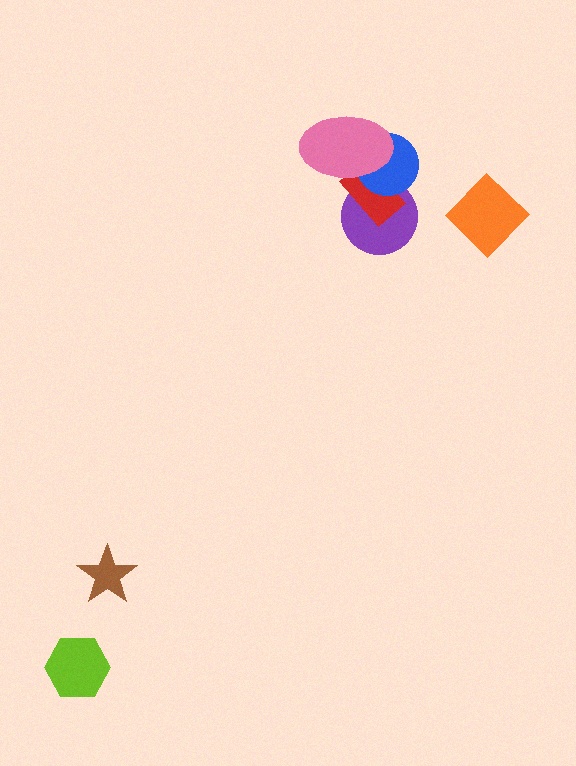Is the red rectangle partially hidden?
Yes, it is partially covered by another shape.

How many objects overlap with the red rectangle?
3 objects overlap with the red rectangle.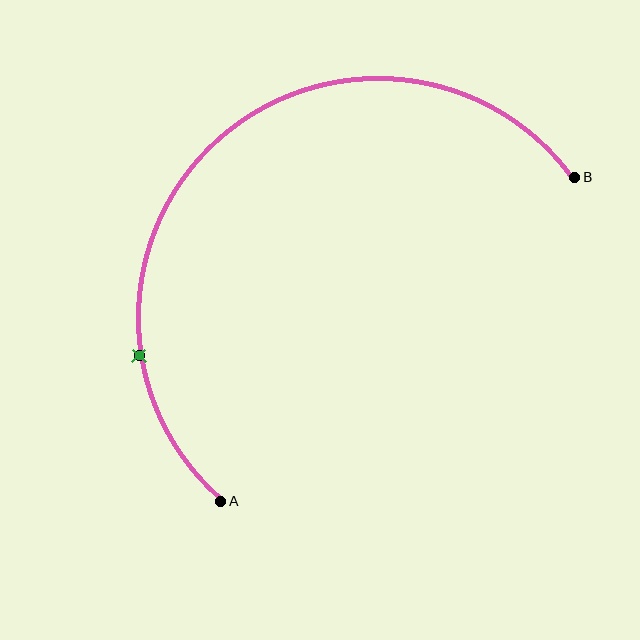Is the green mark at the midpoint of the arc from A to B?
No. The green mark lies on the arc but is closer to endpoint A. The arc midpoint would be at the point on the curve equidistant along the arc from both A and B.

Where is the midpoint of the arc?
The arc midpoint is the point on the curve farthest from the straight line joining A and B. It sits above and to the left of that line.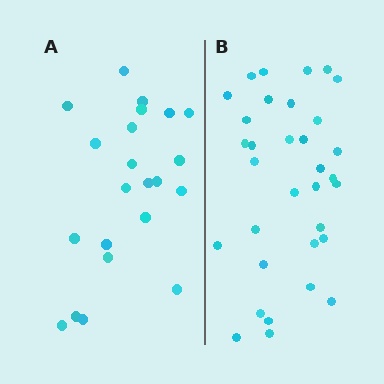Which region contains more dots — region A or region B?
Region B (the right region) has more dots.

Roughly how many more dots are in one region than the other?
Region B has roughly 12 or so more dots than region A.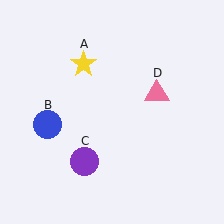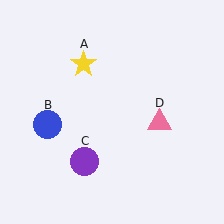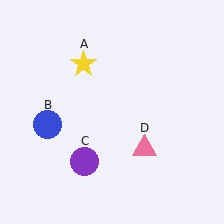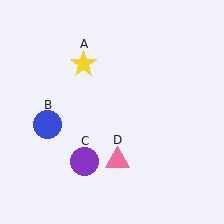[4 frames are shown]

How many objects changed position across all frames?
1 object changed position: pink triangle (object D).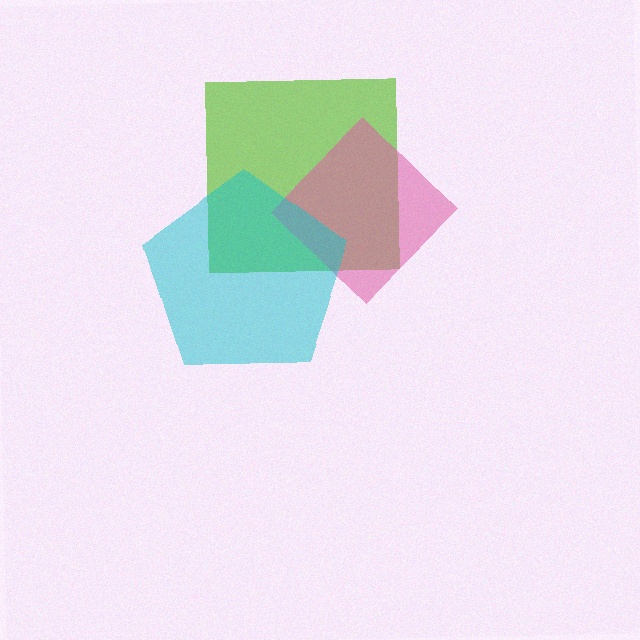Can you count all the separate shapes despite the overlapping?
Yes, there are 3 separate shapes.